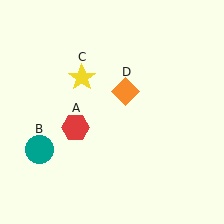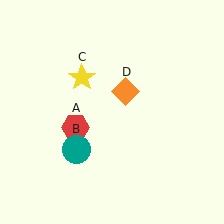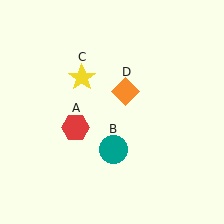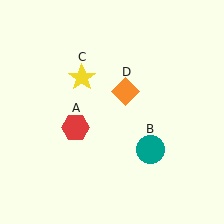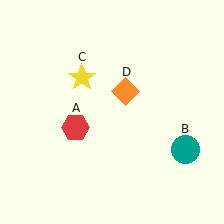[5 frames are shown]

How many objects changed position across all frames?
1 object changed position: teal circle (object B).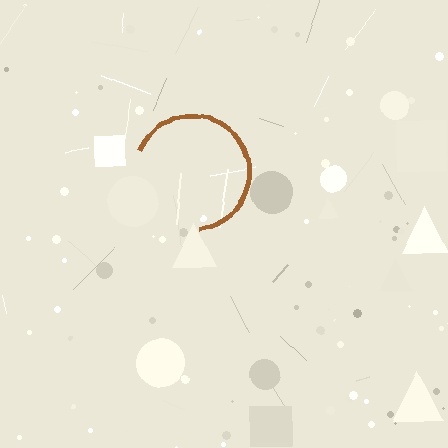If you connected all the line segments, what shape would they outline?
They would outline a circle.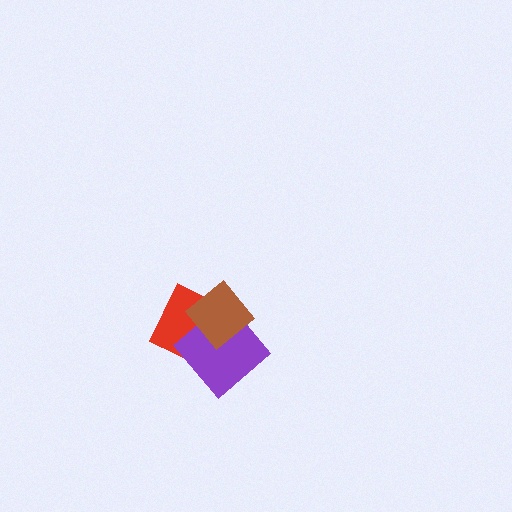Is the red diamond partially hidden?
Yes, it is partially covered by another shape.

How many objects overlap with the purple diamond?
2 objects overlap with the purple diamond.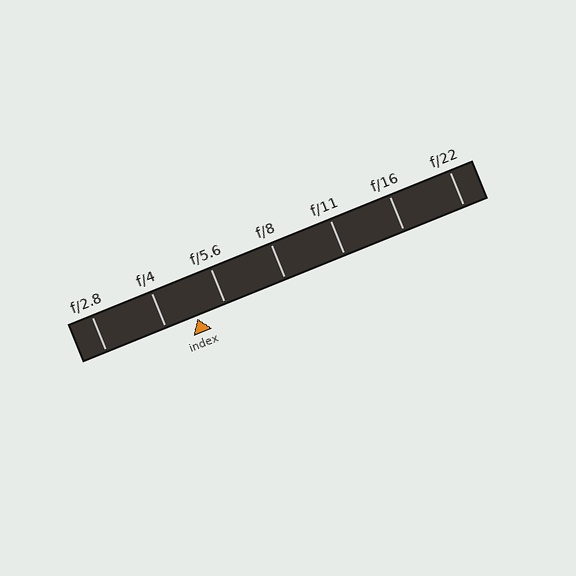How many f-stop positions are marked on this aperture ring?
There are 7 f-stop positions marked.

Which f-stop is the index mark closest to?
The index mark is closest to f/5.6.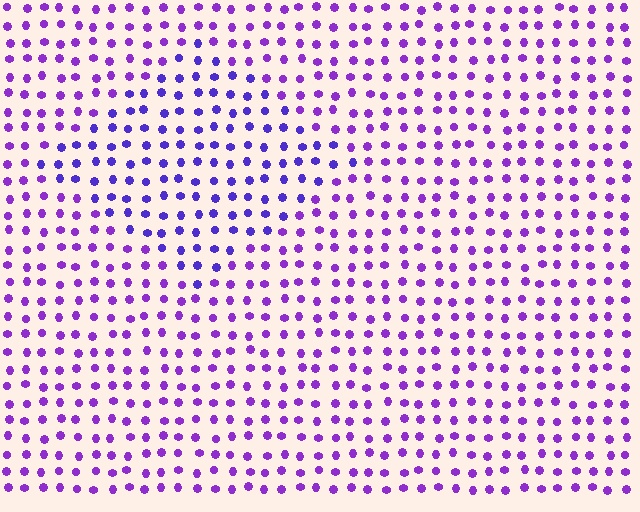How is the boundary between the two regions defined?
The boundary is defined purely by a slight shift in hue (about 25 degrees). Spacing, size, and orientation are identical on both sides.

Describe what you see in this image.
The image is filled with small purple elements in a uniform arrangement. A diamond-shaped region is visible where the elements are tinted to a slightly different hue, forming a subtle color boundary.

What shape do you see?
I see a diamond.